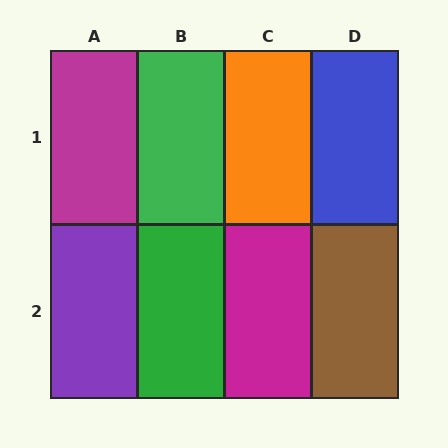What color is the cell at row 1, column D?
Blue.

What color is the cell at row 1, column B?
Green.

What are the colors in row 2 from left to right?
Purple, green, magenta, brown.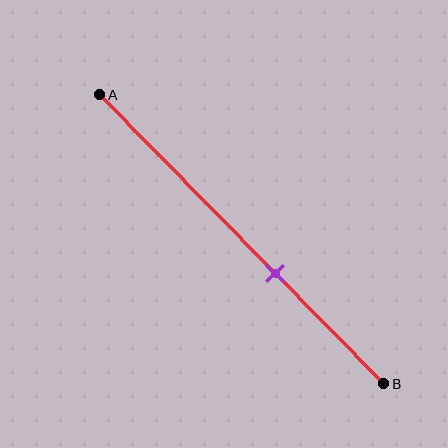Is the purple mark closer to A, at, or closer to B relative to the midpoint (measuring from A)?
The purple mark is closer to point B than the midpoint of segment AB.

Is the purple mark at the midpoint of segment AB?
No, the mark is at about 60% from A, not at the 50% midpoint.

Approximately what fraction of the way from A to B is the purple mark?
The purple mark is approximately 60% of the way from A to B.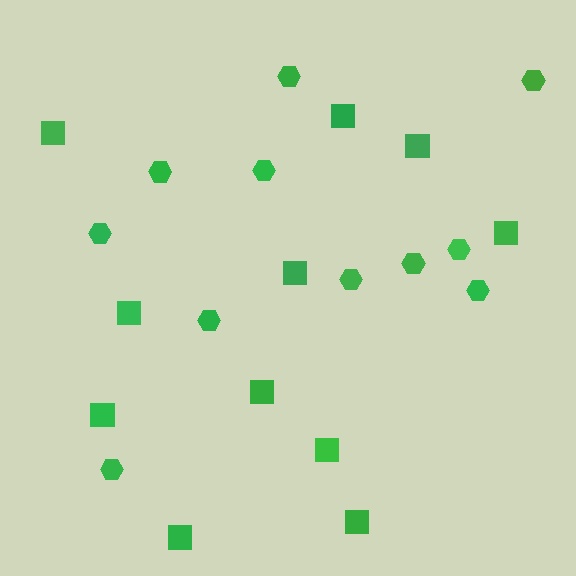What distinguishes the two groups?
There are 2 groups: one group of squares (11) and one group of hexagons (11).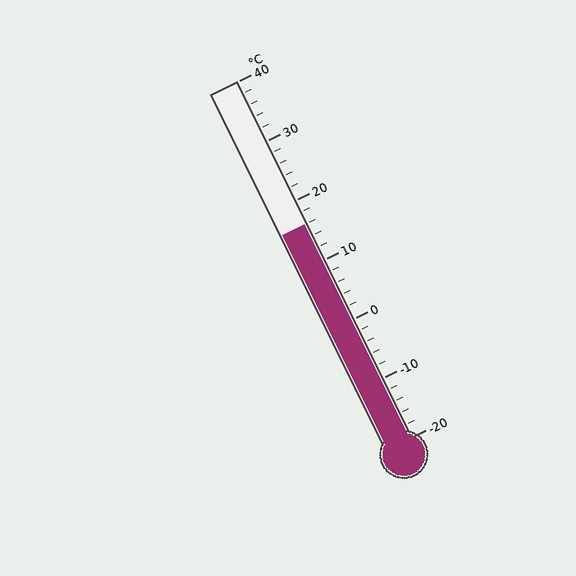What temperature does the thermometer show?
The thermometer shows approximately 16°C.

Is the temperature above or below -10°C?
The temperature is above -10°C.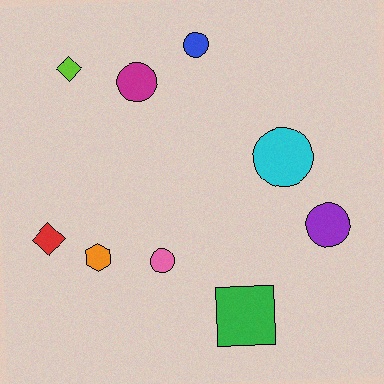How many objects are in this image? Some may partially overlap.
There are 9 objects.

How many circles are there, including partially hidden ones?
There are 5 circles.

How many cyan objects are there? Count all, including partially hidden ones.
There is 1 cyan object.